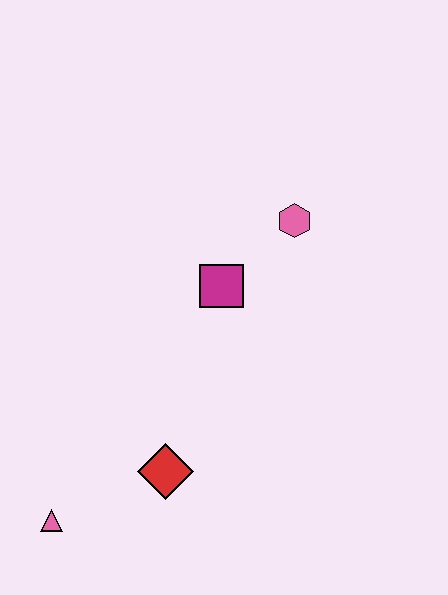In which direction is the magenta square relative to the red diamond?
The magenta square is above the red diamond.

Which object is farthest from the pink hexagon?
The pink triangle is farthest from the pink hexagon.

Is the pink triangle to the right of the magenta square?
No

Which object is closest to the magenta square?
The pink hexagon is closest to the magenta square.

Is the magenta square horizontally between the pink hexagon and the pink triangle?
Yes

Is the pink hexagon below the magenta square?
No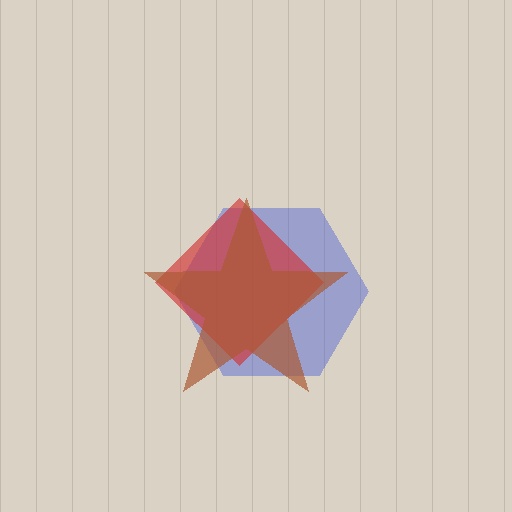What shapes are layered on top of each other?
The layered shapes are: a blue hexagon, a red diamond, a brown star.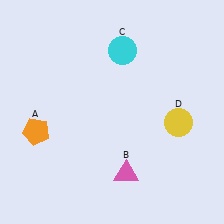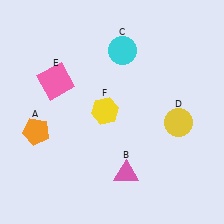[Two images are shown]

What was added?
A pink square (E), a yellow hexagon (F) were added in Image 2.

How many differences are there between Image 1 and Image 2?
There are 2 differences between the two images.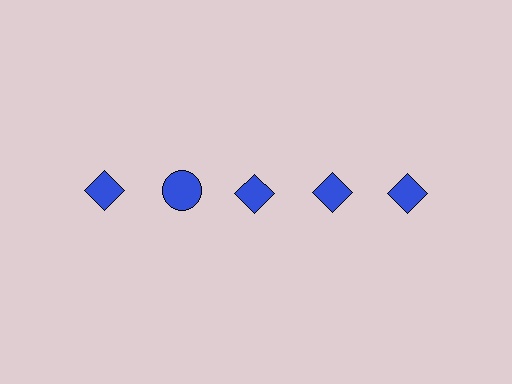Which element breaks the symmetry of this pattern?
The blue circle in the top row, second from left column breaks the symmetry. All other shapes are blue diamonds.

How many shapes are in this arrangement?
There are 5 shapes arranged in a grid pattern.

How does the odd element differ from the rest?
It has a different shape: circle instead of diamond.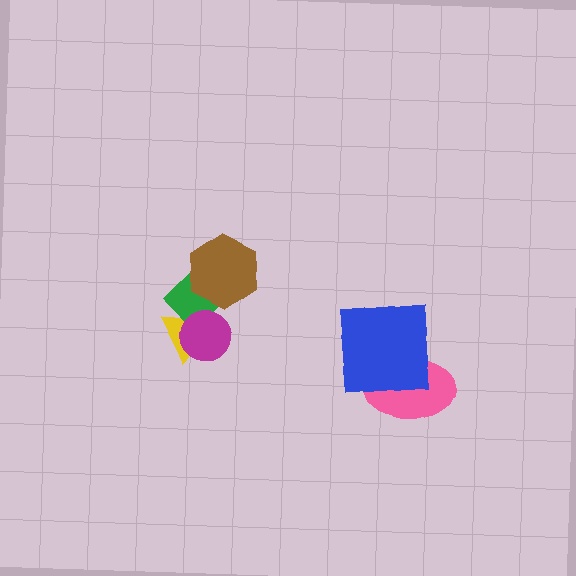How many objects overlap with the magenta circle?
2 objects overlap with the magenta circle.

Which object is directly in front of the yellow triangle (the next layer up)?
The green diamond is directly in front of the yellow triangle.